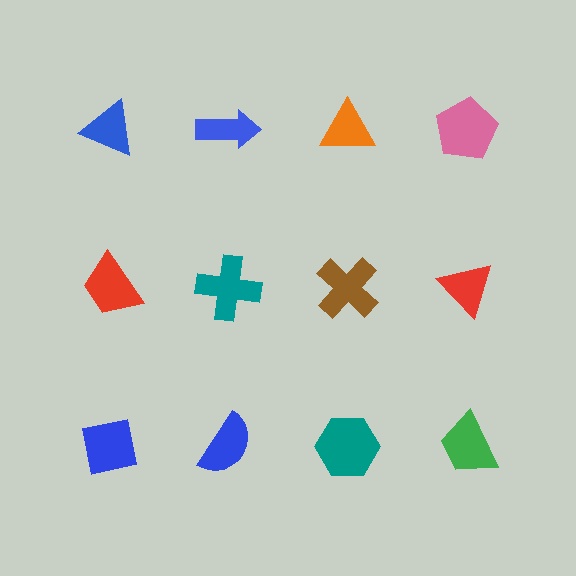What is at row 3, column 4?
A green trapezoid.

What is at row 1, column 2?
A blue arrow.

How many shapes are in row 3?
4 shapes.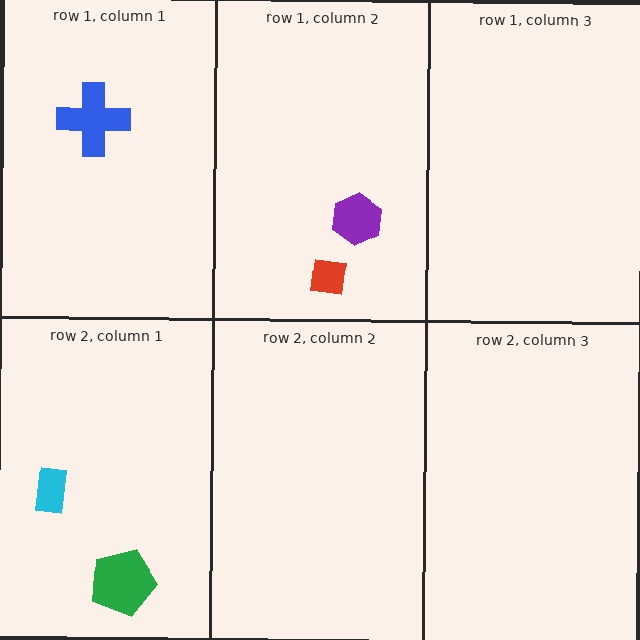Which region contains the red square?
The row 1, column 2 region.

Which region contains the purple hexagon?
The row 1, column 2 region.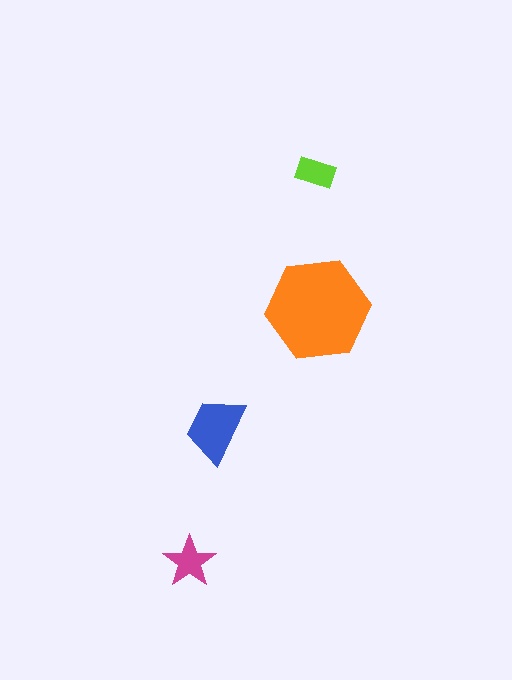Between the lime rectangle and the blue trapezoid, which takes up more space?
The blue trapezoid.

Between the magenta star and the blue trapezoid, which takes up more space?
The blue trapezoid.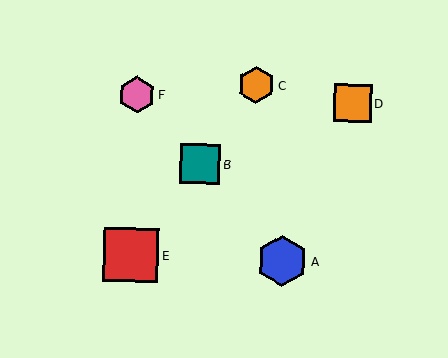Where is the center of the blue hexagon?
The center of the blue hexagon is at (282, 261).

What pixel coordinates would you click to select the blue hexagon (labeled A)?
Click at (282, 261) to select the blue hexagon A.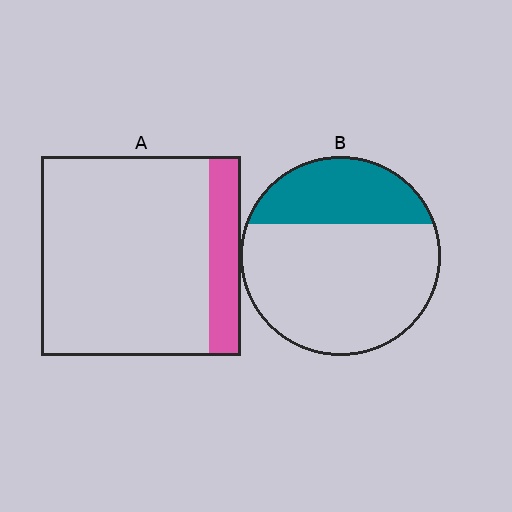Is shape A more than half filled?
No.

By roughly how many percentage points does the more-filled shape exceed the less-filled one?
By roughly 15 percentage points (B over A).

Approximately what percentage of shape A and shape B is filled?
A is approximately 15% and B is approximately 30%.